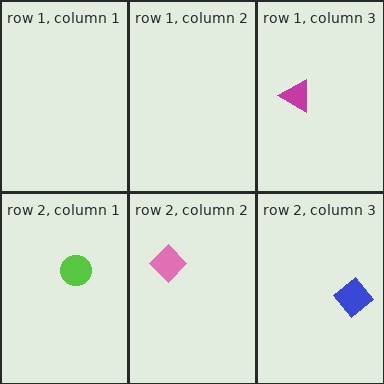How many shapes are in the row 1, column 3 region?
1.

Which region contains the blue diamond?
The row 2, column 3 region.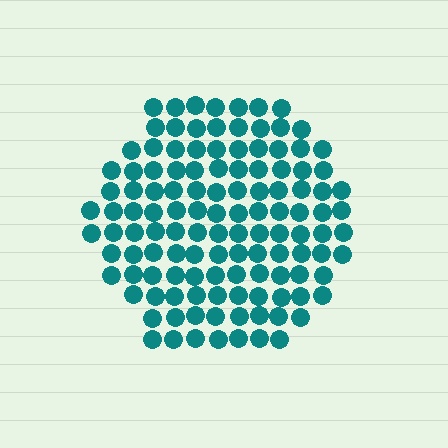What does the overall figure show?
The overall figure shows a hexagon.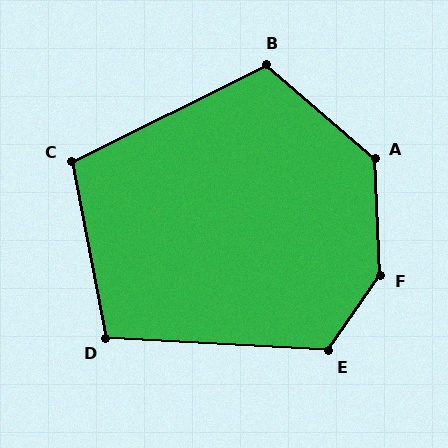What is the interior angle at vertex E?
Approximately 121 degrees (obtuse).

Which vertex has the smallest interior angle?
D, at approximately 104 degrees.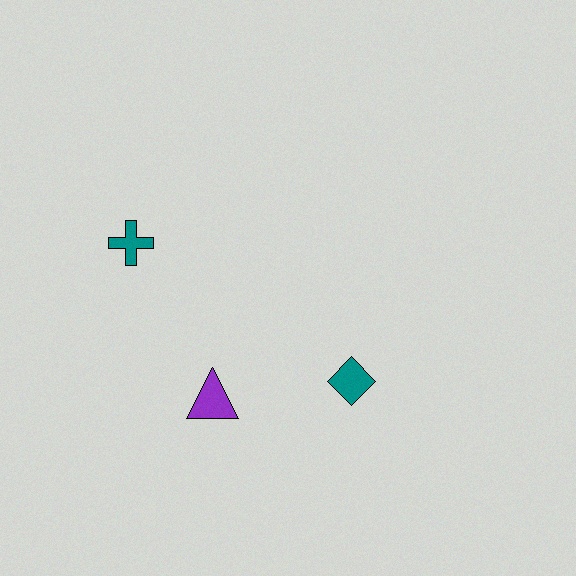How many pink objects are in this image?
There are no pink objects.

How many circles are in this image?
There are no circles.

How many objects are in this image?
There are 3 objects.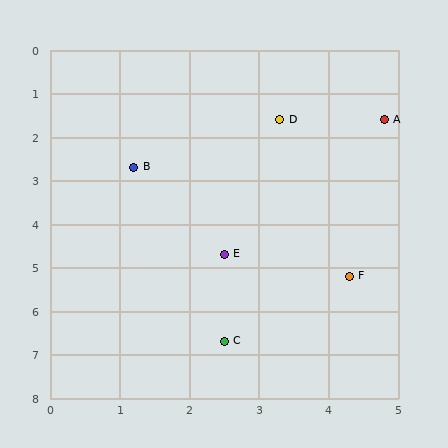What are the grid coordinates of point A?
Point A is at approximately (4.8, 1.6).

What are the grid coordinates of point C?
Point C is at approximately (2.5, 6.7).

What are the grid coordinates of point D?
Point D is at approximately (3.3, 1.6).